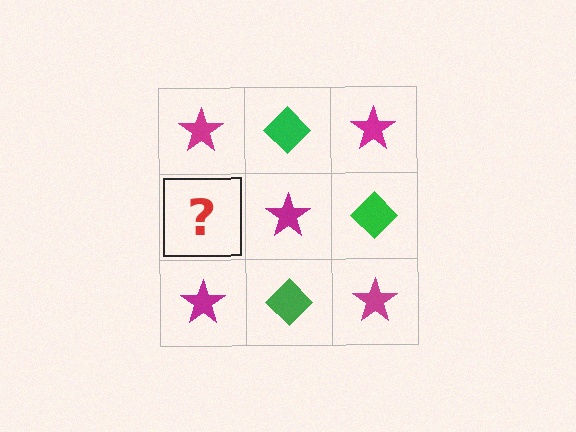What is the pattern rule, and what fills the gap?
The rule is that it alternates magenta star and green diamond in a checkerboard pattern. The gap should be filled with a green diamond.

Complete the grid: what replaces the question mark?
The question mark should be replaced with a green diamond.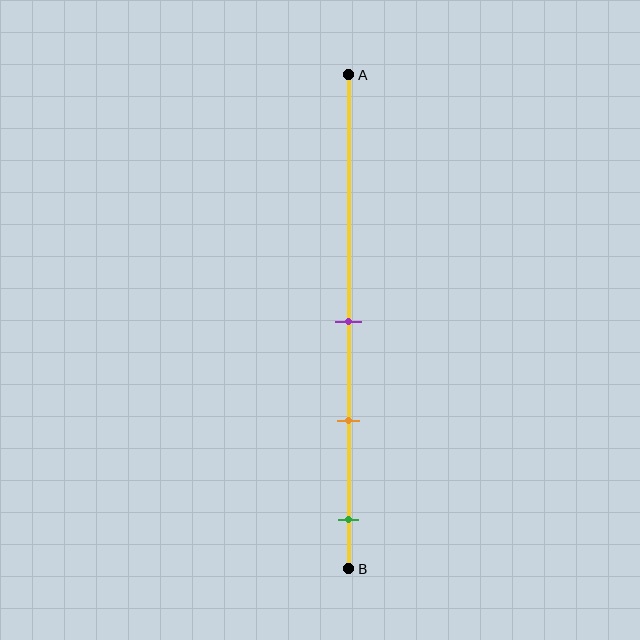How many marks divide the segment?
There are 3 marks dividing the segment.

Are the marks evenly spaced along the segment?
Yes, the marks are approximately evenly spaced.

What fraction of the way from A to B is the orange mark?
The orange mark is approximately 70% (0.7) of the way from A to B.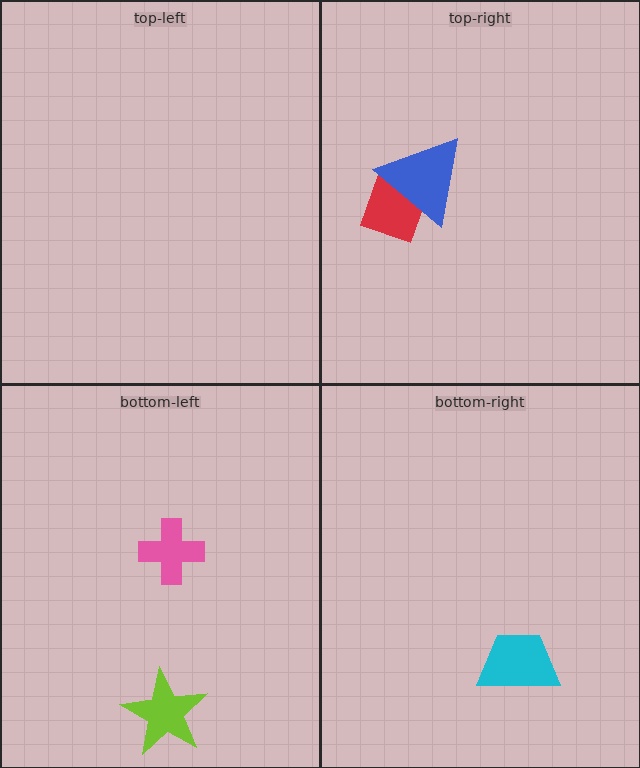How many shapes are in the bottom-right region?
1.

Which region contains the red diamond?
The top-right region.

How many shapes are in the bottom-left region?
2.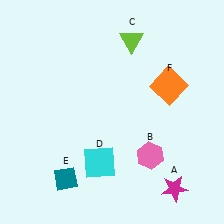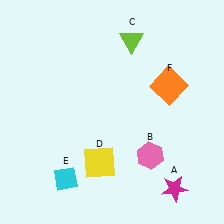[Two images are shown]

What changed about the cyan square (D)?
In Image 1, D is cyan. In Image 2, it changed to yellow.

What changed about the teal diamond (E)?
In Image 1, E is teal. In Image 2, it changed to cyan.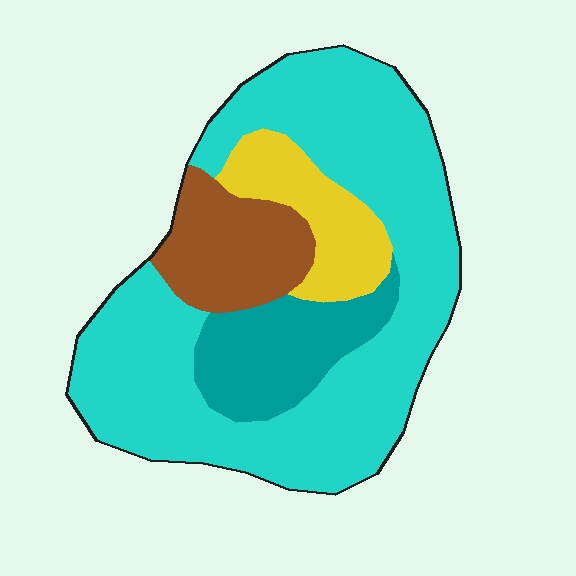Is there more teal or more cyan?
Cyan.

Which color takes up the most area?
Cyan, at roughly 60%.